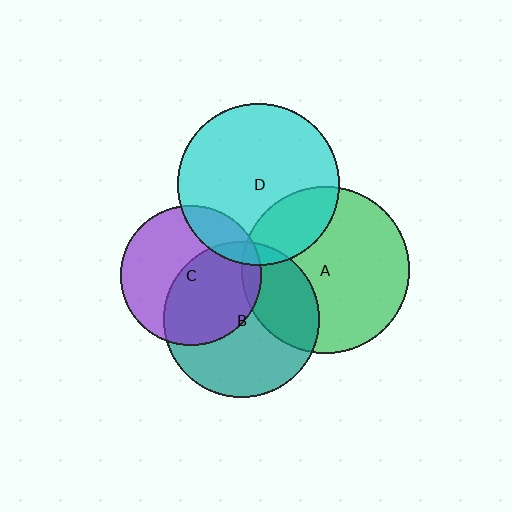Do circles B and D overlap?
Yes.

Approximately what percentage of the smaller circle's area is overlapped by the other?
Approximately 5%.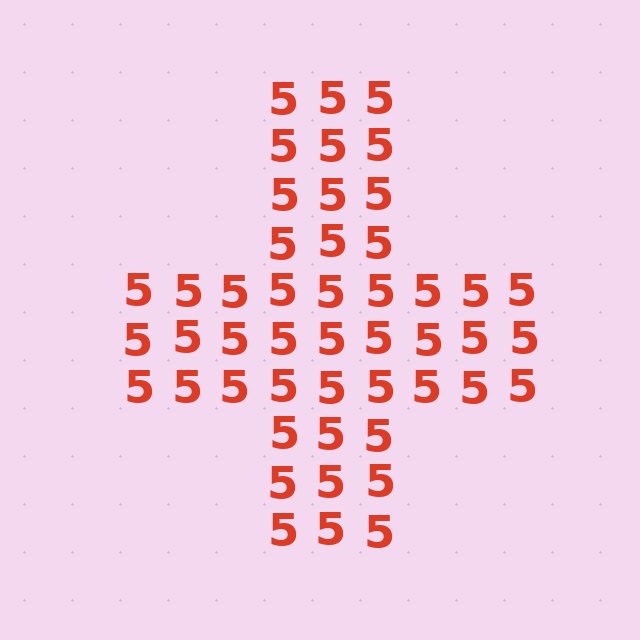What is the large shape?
The large shape is a cross.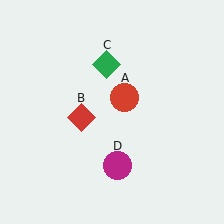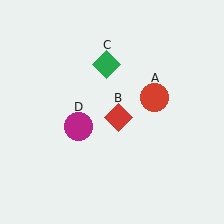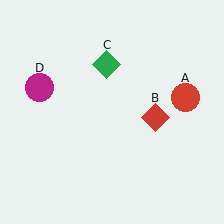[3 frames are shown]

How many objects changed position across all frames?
3 objects changed position: red circle (object A), red diamond (object B), magenta circle (object D).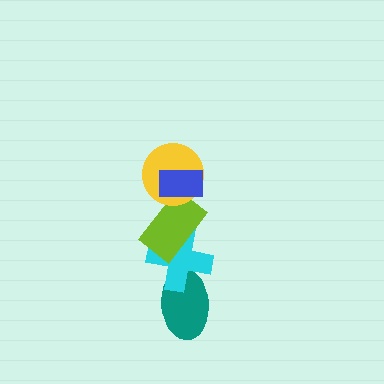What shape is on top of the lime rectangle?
The yellow circle is on top of the lime rectangle.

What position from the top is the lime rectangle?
The lime rectangle is 3rd from the top.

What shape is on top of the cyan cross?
The lime rectangle is on top of the cyan cross.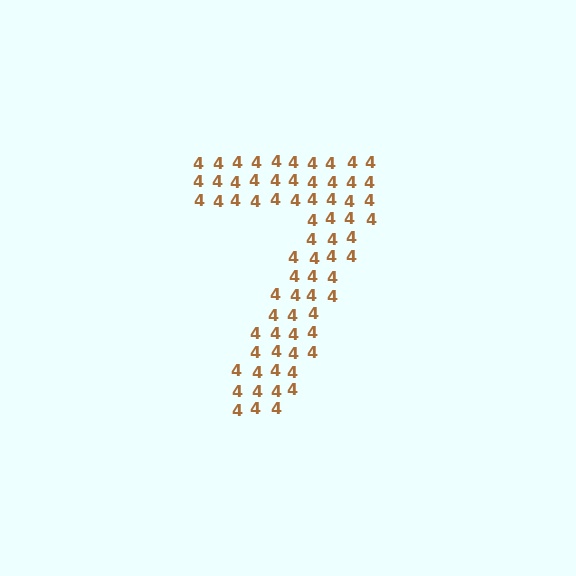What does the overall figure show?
The overall figure shows the digit 7.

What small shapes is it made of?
It is made of small digit 4's.